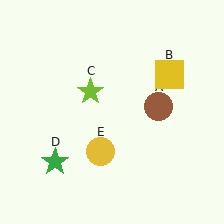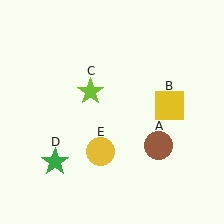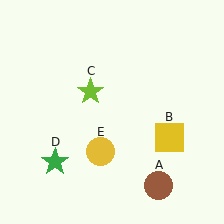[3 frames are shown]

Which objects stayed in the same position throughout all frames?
Lime star (object C) and green star (object D) and yellow circle (object E) remained stationary.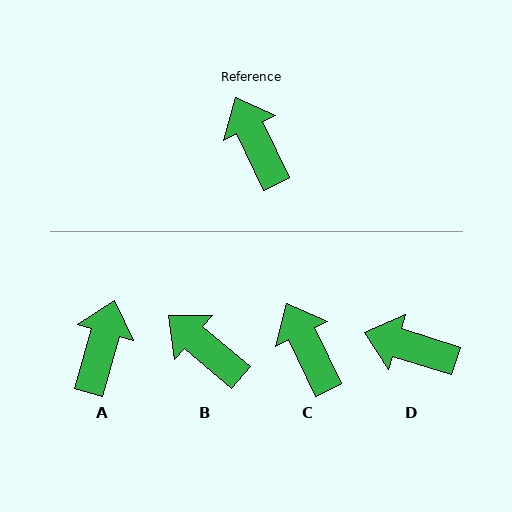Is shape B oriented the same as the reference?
No, it is off by about 24 degrees.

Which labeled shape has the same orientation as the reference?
C.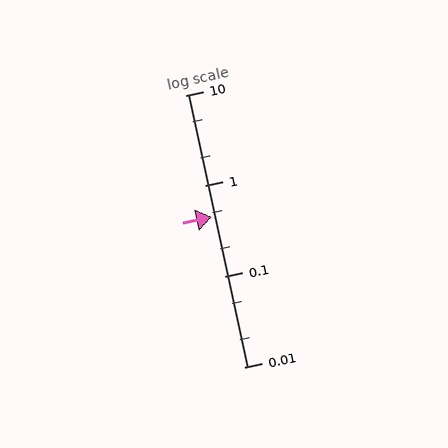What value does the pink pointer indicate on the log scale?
The pointer indicates approximately 0.45.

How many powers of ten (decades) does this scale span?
The scale spans 3 decades, from 0.01 to 10.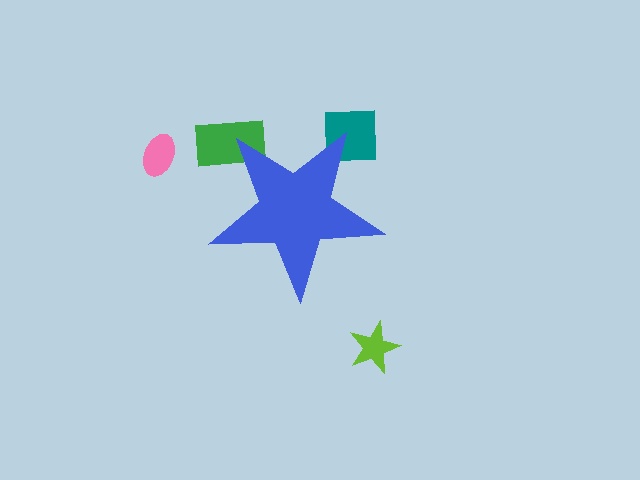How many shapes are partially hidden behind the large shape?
2 shapes are partially hidden.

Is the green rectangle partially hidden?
Yes, the green rectangle is partially hidden behind the blue star.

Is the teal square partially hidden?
Yes, the teal square is partially hidden behind the blue star.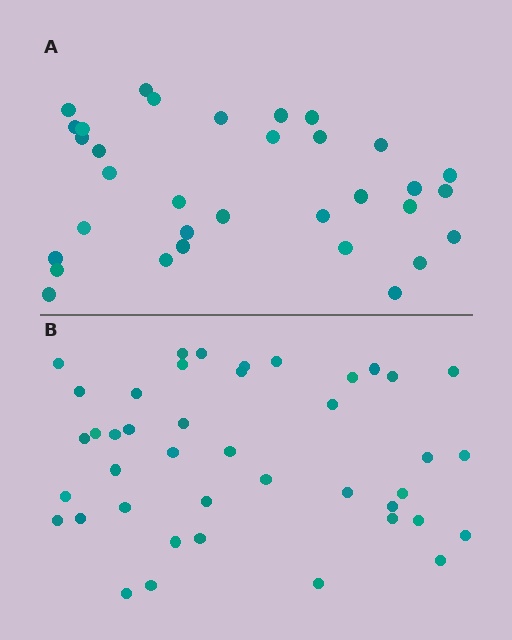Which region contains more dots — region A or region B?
Region B (the bottom region) has more dots.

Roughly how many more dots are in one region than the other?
Region B has roughly 8 or so more dots than region A.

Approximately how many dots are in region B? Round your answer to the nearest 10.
About 40 dots. (The exact count is 42, which rounds to 40.)